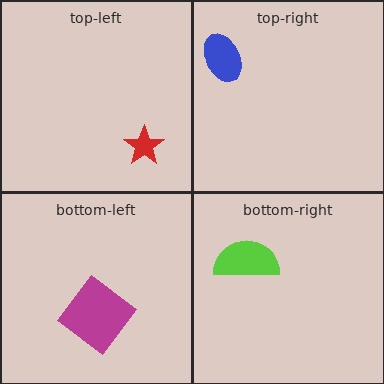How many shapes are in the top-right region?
1.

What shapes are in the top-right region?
The blue ellipse.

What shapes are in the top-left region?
The red star.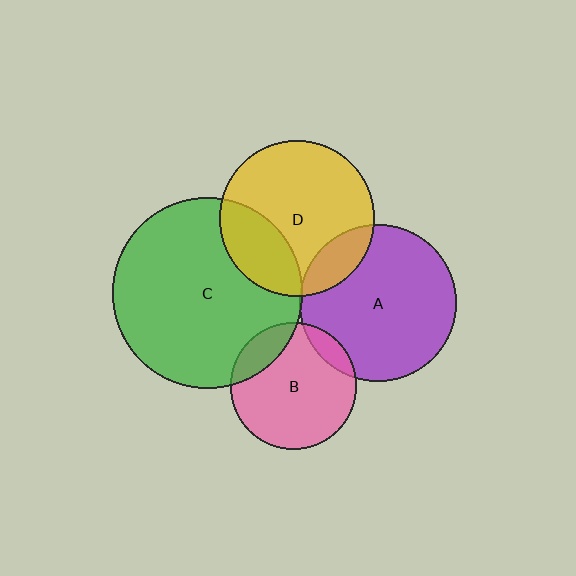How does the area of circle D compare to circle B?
Approximately 1.5 times.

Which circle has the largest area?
Circle C (green).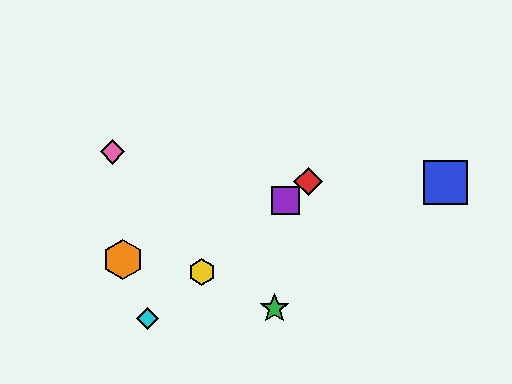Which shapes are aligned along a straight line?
The red diamond, the yellow hexagon, the purple square, the cyan diamond are aligned along a straight line.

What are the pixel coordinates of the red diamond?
The red diamond is at (308, 182).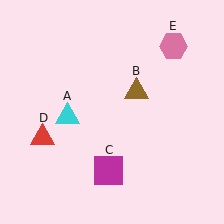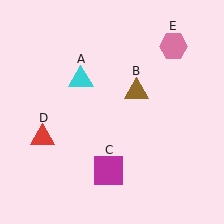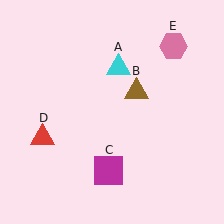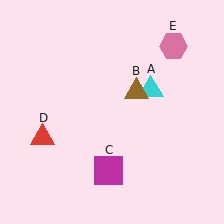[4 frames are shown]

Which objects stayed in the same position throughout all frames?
Brown triangle (object B) and magenta square (object C) and red triangle (object D) and pink hexagon (object E) remained stationary.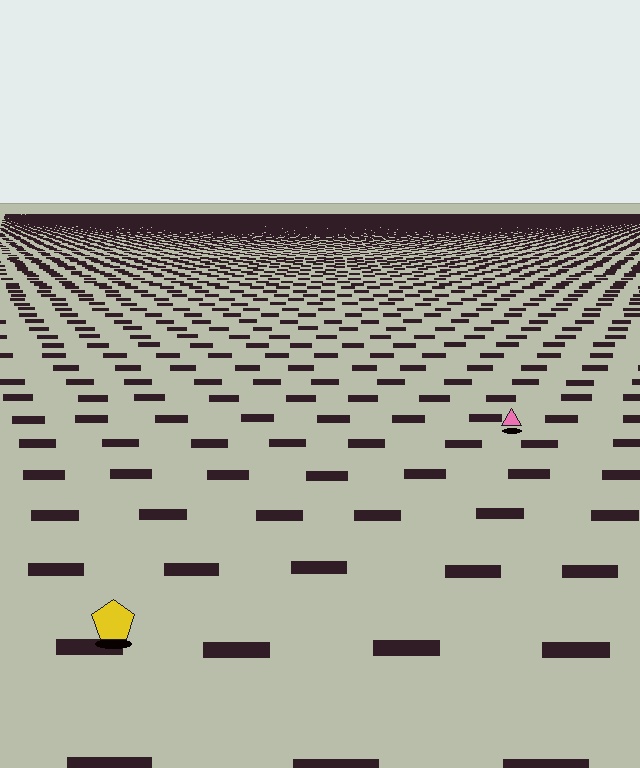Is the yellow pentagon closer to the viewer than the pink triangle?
Yes. The yellow pentagon is closer — you can tell from the texture gradient: the ground texture is coarser near it.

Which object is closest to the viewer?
The yellow pentagon is closest. The texture marks near it are larger and more spread out.